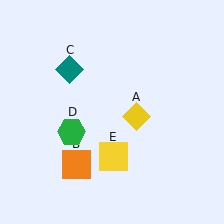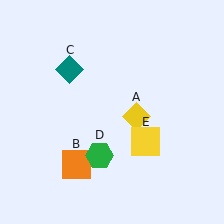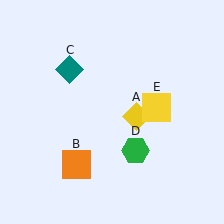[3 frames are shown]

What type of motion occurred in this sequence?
The green hexagon (object D), yellow square (object E) rotated counterclockwise around the center of the scene.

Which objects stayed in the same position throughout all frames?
Yellow diamond (object A) and orange square (object B) and teal diamond (object C) remained stationary.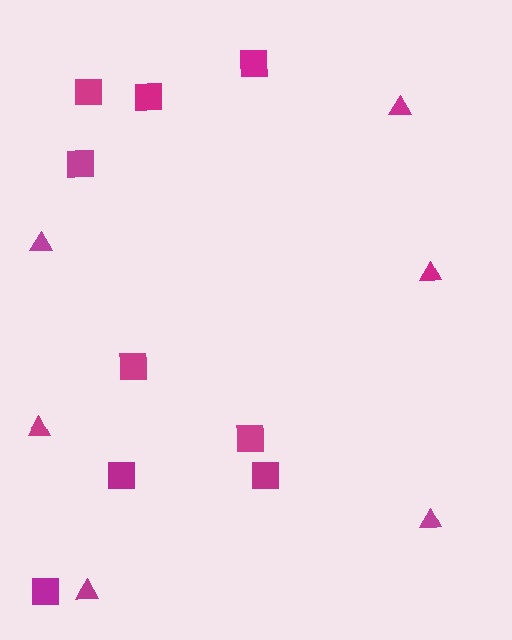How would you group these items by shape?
There are 2 groups: one group of triangles (6) and one group of squares (9).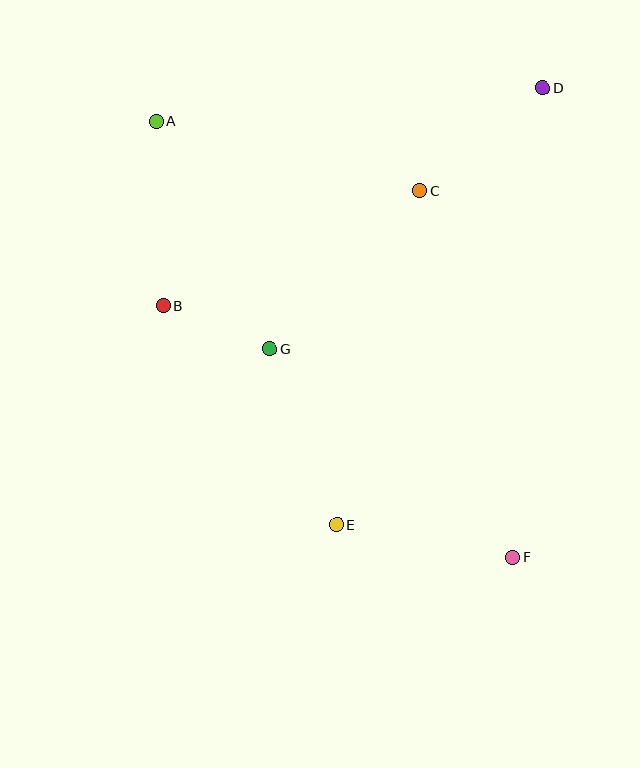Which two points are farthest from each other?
Points A and F are farthest from each other.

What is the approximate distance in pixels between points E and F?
The distance between E and F is approximately 179 pixels.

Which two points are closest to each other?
Points B and G are closest to each other.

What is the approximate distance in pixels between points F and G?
The distance between F and G is approximately 320 pixels.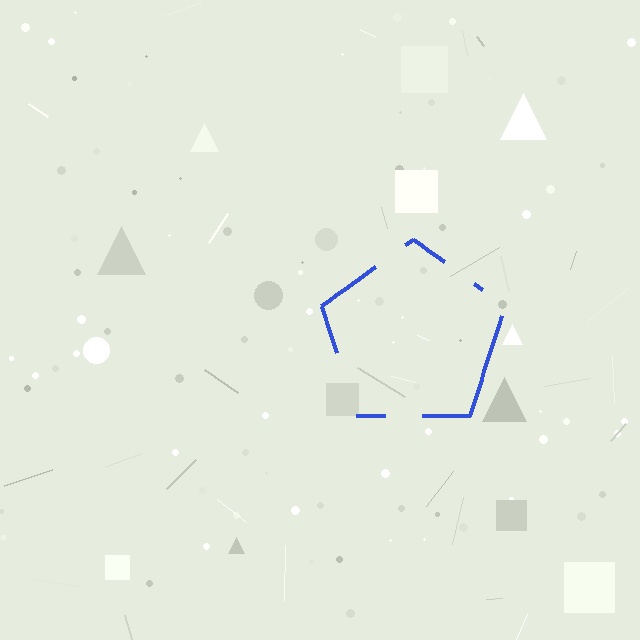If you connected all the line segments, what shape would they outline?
They would outline a pentagon.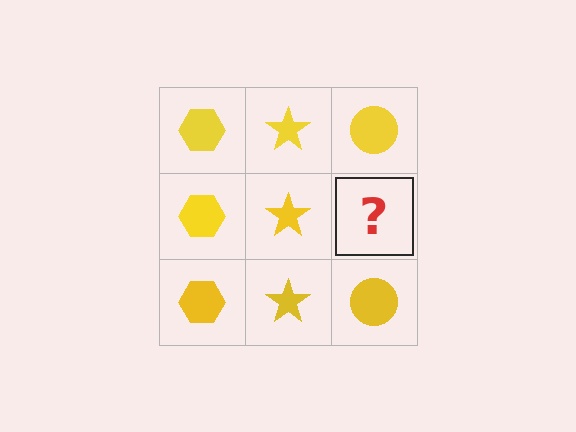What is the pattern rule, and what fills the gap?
The rule is that each column has a consistent shape. The gap should be filled with a yellow circle.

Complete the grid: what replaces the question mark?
The question mark should be replaced with a yellow circle.